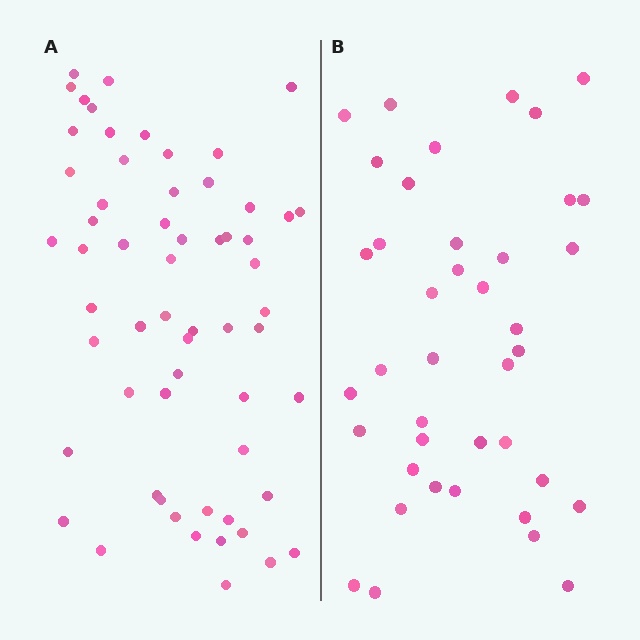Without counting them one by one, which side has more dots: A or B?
Region A (the left region) has more dots.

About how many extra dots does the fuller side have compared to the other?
Region A has approximately 20 more dots than region B.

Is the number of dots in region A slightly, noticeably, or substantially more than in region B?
Region A has substantially more. The ratio is roughly 1.5 to 1.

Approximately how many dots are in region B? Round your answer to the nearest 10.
About 40 dots.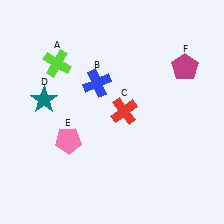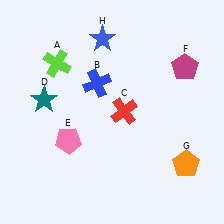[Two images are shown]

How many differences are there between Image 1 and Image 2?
There are 2 differences between the two images.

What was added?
An orange pentagon (G), a blue star (H) were added in Image 2.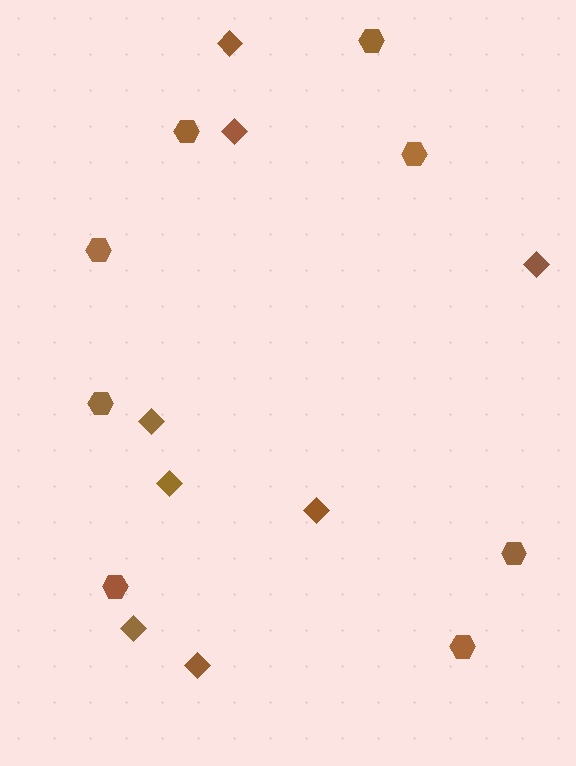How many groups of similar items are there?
There are 2 groups: one group of diamonds (8) and one group of hexagons (8).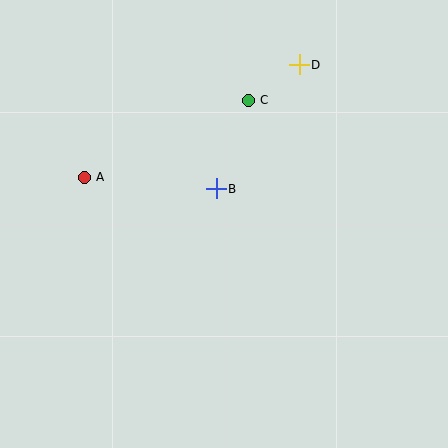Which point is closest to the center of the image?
Point B at (216, 189) is closest to the center.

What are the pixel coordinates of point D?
Point D is at (299, 65).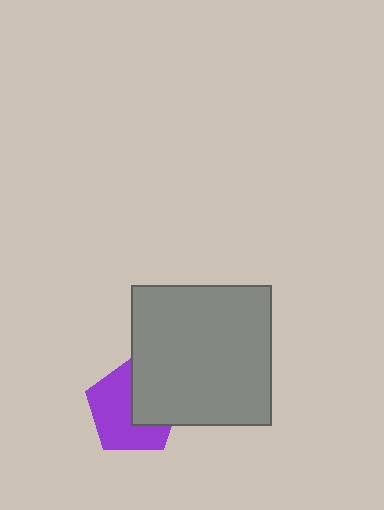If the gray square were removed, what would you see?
You would see the complete purple pentagon.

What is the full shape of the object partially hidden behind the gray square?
The partially hidden object is a purple pentagon.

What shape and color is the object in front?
The object in front is a gray square.